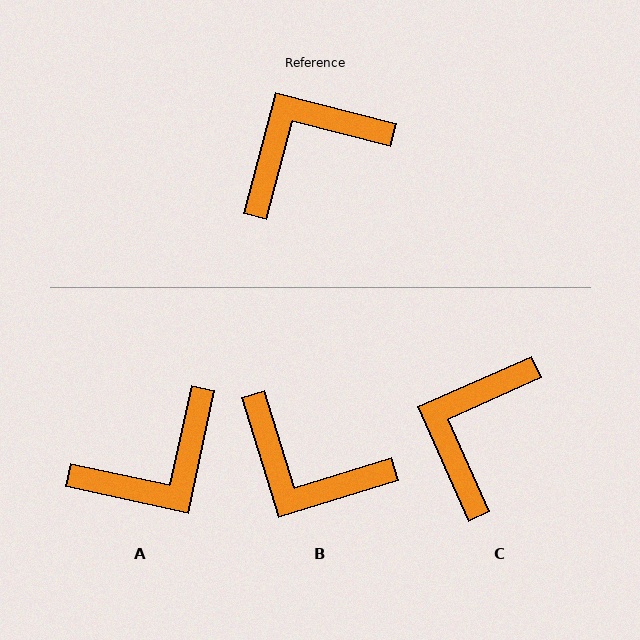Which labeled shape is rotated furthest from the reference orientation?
A, about 178 degrees away.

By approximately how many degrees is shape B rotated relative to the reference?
Approximately 122 degrees counter-clockwise.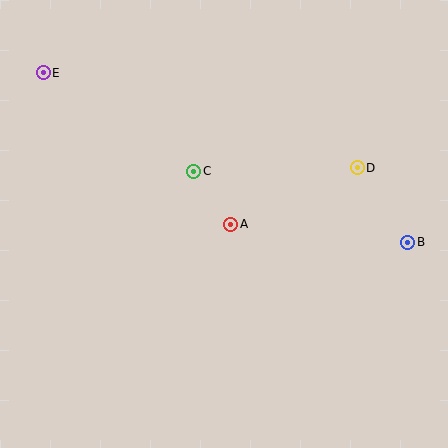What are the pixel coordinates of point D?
Point D is at (357, 168).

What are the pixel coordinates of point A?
Point A is at (231, 224).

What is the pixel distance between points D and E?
The distance between D and E is 328 pixels.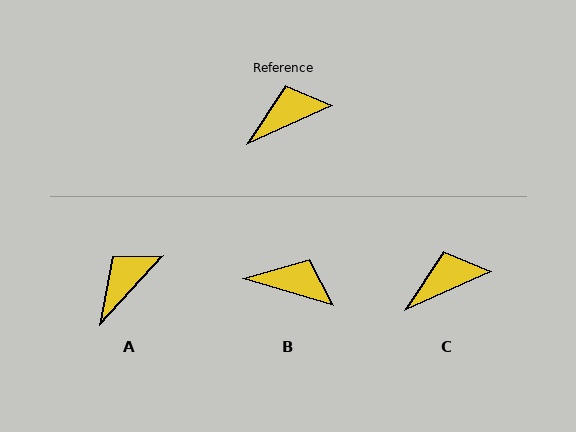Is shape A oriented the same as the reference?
No, it is off by about 23 degrees.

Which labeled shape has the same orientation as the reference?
C.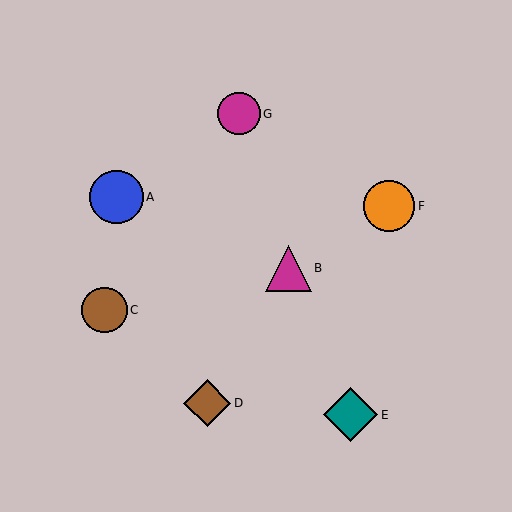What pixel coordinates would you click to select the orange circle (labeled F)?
Click at (389, 206) to select the orange circle F.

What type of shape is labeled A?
Shape A is a blue circle.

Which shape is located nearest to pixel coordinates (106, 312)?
The brown circle (labeled C) at (104, 310) is nearest to that location.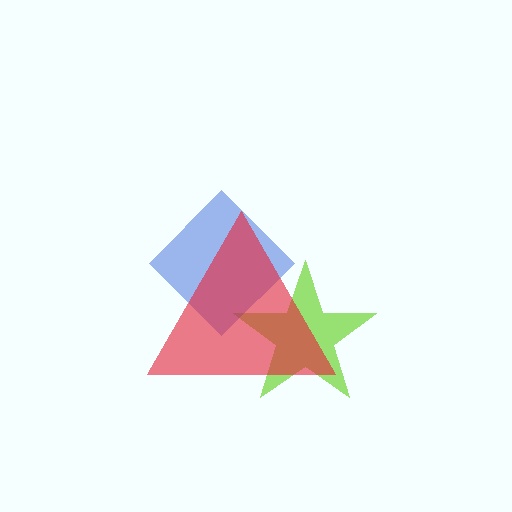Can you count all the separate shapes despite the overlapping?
Yes, there are 3 separate shapes.